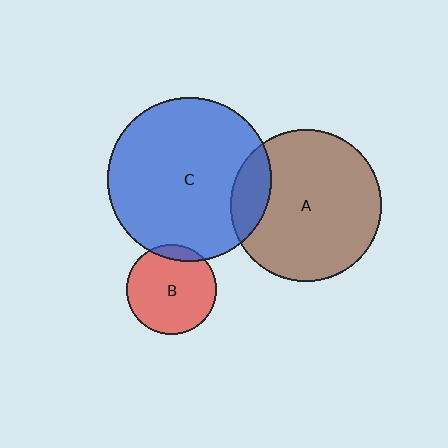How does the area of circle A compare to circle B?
Approximately 2.8 times.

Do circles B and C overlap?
Yes.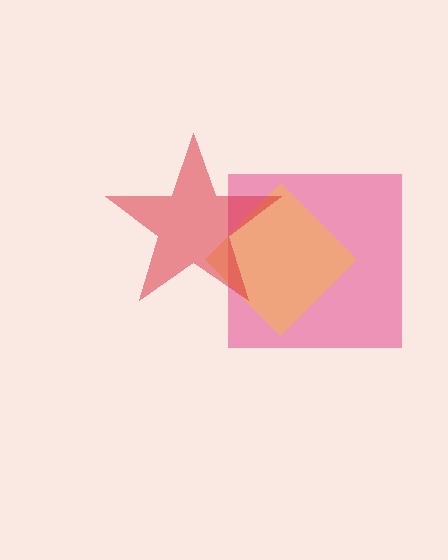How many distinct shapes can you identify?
There are 3 distinct shapes: a pink square, a yellow diamond, a red star.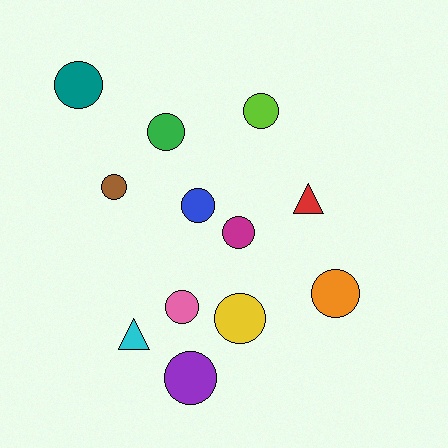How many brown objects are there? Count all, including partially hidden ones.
There is 1 brown object.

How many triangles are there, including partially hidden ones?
There are 2 triangles.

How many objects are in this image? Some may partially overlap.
There are 12 objects.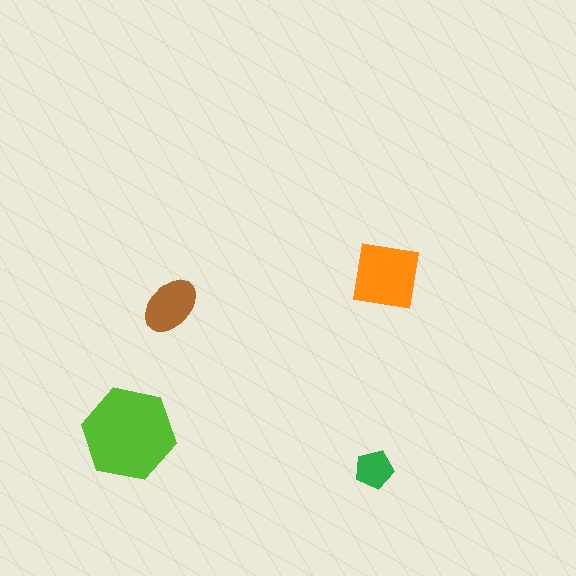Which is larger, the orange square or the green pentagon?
The orange square.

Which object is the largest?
The lime hexagon.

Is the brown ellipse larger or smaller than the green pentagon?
Larger.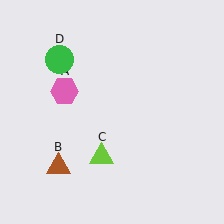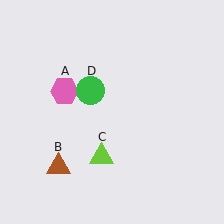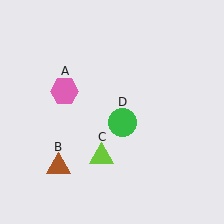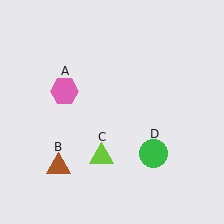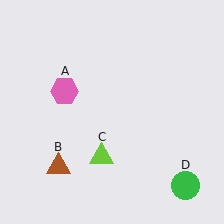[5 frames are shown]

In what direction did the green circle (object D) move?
The green circle (object D) moved down and to the right.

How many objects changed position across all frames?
1 object changed position: green circle (object D).